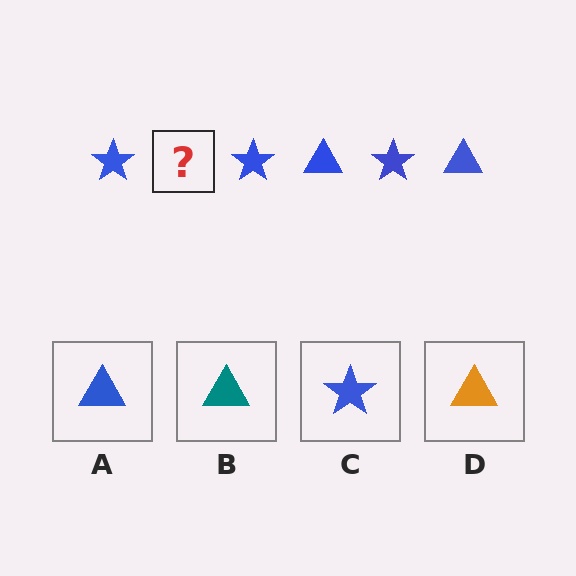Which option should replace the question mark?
Option A.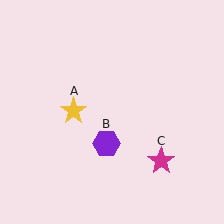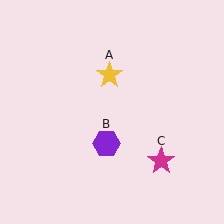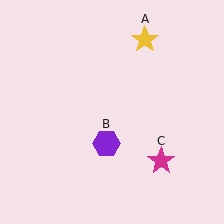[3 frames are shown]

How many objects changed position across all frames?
1 object changed position: yellow star (object A).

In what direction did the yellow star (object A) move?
The yellow star (object A) moved up and to the right.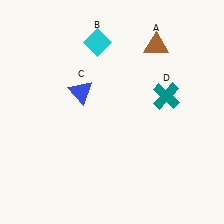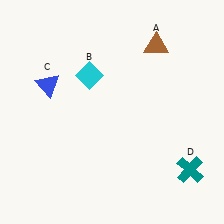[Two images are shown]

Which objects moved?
The objects that moved are: the cyan diamond (B), the blue triangle (C), the teal cross (D).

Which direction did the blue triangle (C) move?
The blue triangle (C) moved left.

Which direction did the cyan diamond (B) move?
The cyan diamond (B) moved down.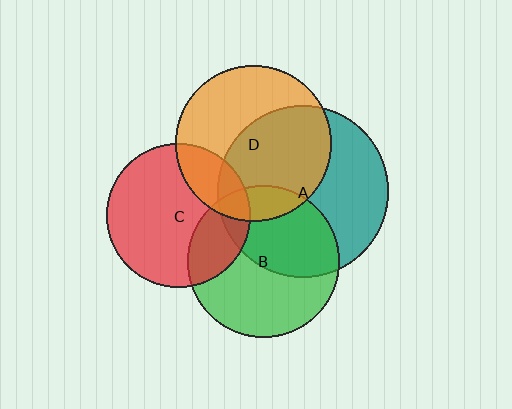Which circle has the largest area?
Circle A (teal).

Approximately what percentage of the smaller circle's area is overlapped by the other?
Approximately 45%.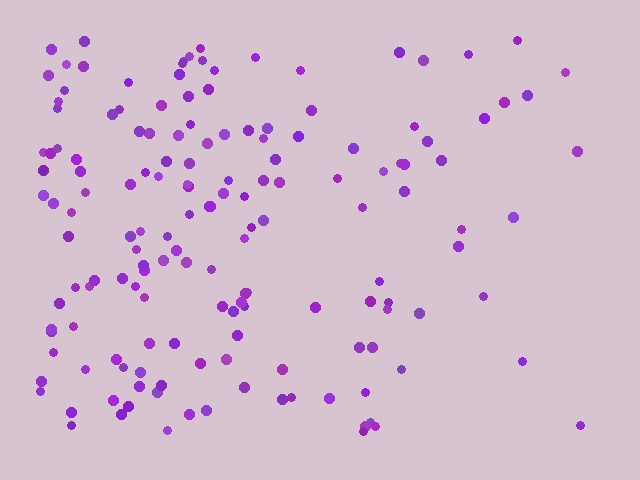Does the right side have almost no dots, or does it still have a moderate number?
Still a moderate number, just noticeably fewer than the left.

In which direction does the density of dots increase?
From right to left, with the left side densest.